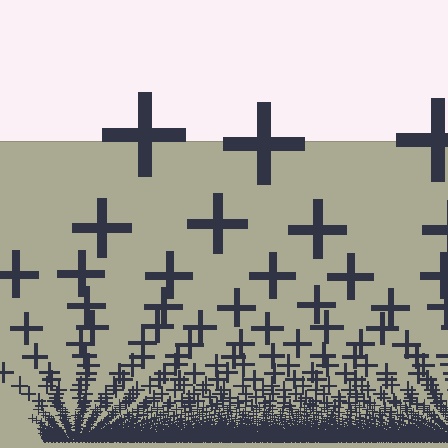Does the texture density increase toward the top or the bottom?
Density increases toward the bottom.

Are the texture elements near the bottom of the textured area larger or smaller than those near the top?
Smaller. The gradient is inverted — elements near the bottom are smaller and denser.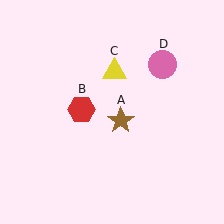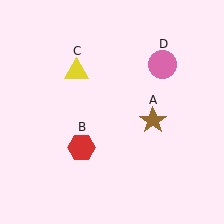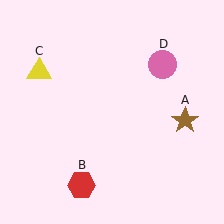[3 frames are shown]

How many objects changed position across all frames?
3 objects changed position: brown star (object A), red hexagon (object B), yellow triangle (object C).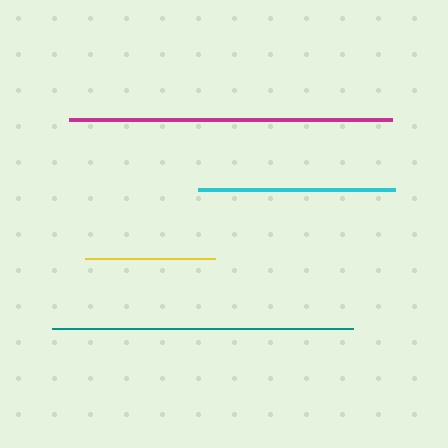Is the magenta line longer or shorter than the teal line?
The magenta line is longer than the teal line.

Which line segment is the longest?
The magenta line is the longest at approximately 323 pixels.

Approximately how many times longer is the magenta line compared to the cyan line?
The magenta line is approximately 1.6 times the length of the cyan line.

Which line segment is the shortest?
The yellow line is the shortest at approximately 130 pixels.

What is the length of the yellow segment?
The yellow segment is approximately 130 pixels long.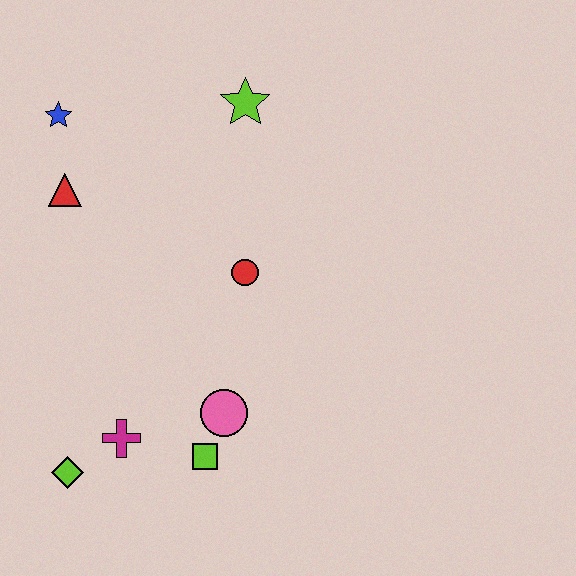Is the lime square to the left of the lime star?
Yes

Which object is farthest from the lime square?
The blue star is farthest from the lime square.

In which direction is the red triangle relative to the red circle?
The red triangle is to the left of the red circle.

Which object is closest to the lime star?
The red circle is closest to the lime star.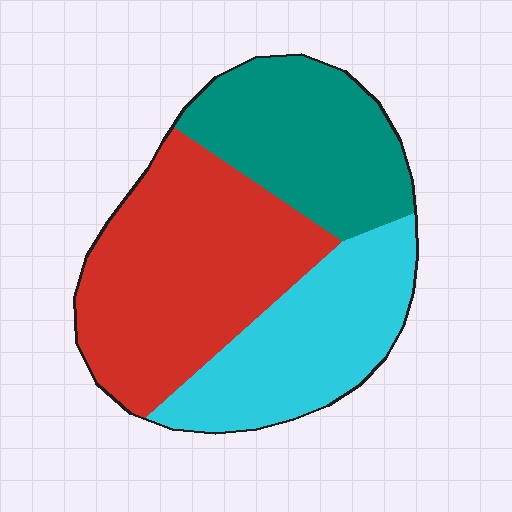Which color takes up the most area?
Red, at roughly 45%.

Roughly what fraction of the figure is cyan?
Cyan covers about 30% of the figure.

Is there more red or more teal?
Red.